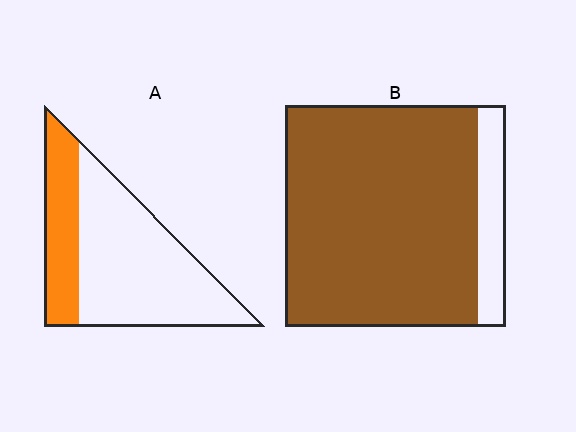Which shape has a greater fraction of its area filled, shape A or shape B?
Shape B.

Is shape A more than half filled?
No.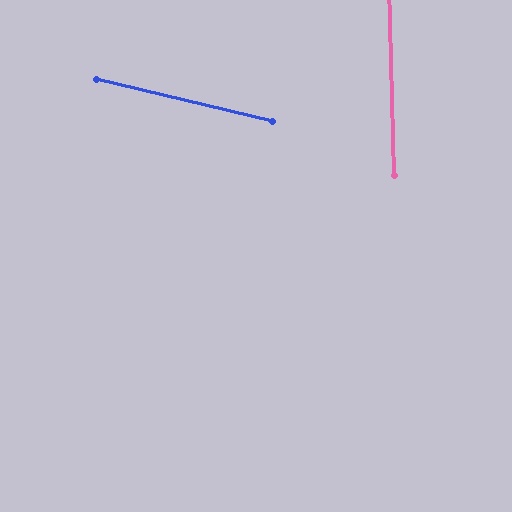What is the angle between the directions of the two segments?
Approximately 75 degrees.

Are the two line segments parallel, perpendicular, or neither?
Neither parallel nor perpendicular — they differ by about 75°.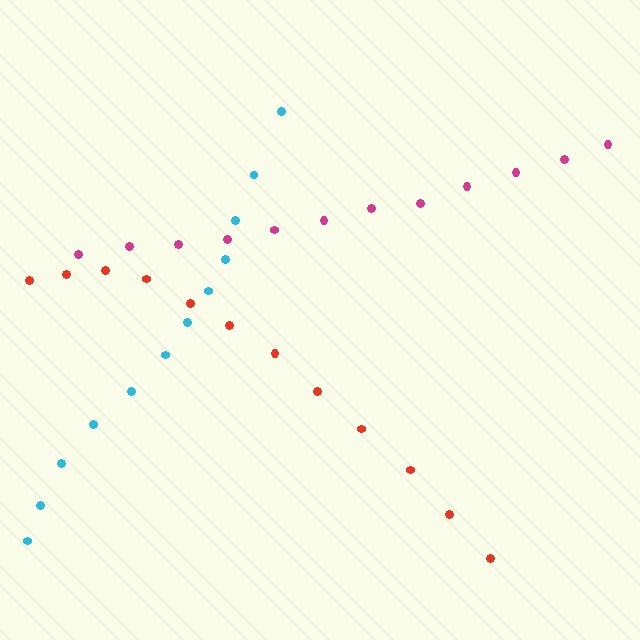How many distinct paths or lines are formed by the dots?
There are 3 distinct paths.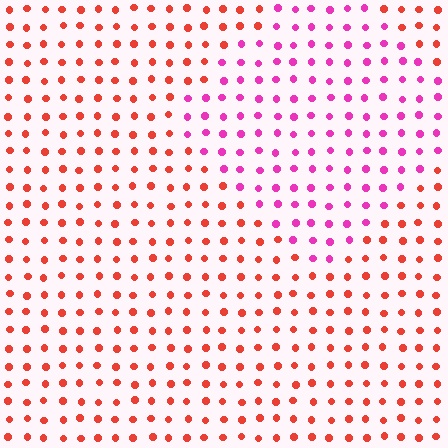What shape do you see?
I see a diamond.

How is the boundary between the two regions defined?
The boundary is defined purely by a slight shift in hue (about 48 degrees). Spacing, size, and orientation are identical on both sides.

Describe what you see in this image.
The image is filled with small red elements in a uniform arrangement. A diamond-shaped region is visible where the elements are tinted to a slightly different hue, forming a subtle color boundary.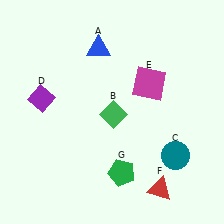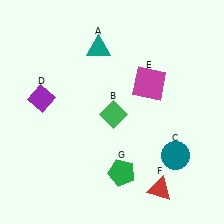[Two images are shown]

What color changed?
The triangle (A) changed from blue in Image 1 to teal in Image 2.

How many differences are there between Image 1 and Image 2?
There is 1 difference between the two images.